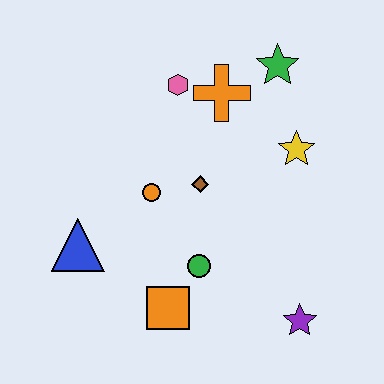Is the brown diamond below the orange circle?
No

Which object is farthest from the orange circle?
The purple star is farthest from the orange circle.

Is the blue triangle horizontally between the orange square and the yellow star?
No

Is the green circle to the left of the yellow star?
Yes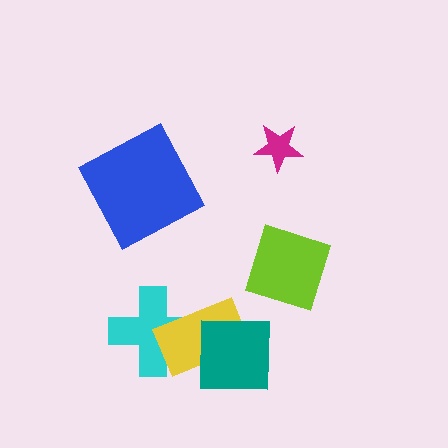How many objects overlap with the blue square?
0 objects overlap with the blue square.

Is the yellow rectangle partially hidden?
Yes, it is partially covered by another shape.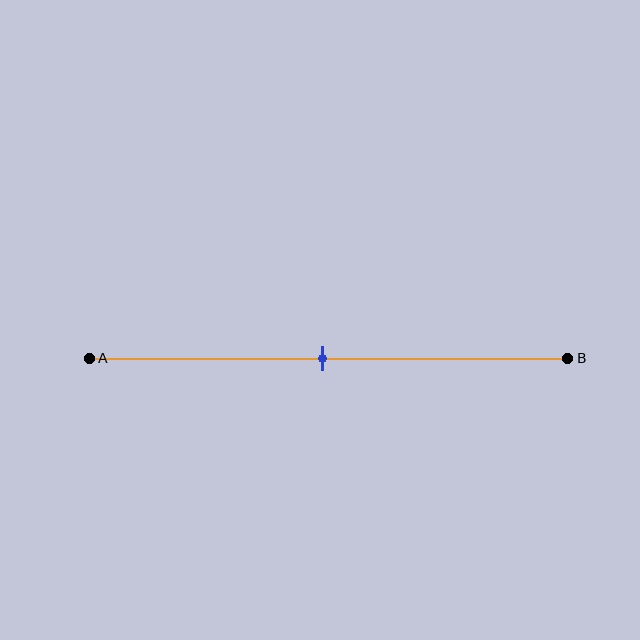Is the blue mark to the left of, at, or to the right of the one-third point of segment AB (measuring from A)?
The blue mark is to the right of the one-third point of segment AB.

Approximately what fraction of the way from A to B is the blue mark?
The blue mark is approximately 50% of the way from A to B.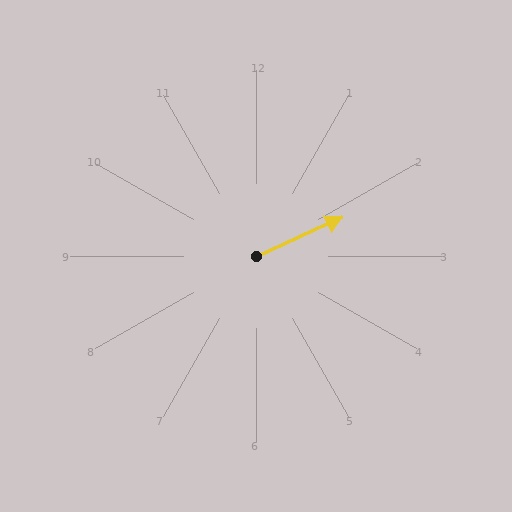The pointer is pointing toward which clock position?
Roughly 2 o'clock.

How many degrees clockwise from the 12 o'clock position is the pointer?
Approximately 66 degrees.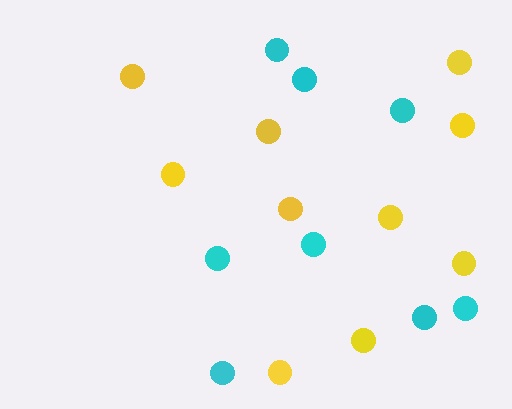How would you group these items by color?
There are 2 groups: one group of cyan circles (8) and one group of yellow circles (10).